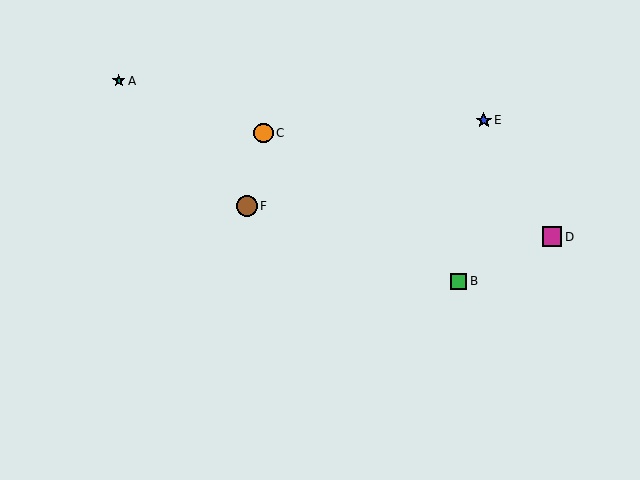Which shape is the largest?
The brown circle (labeled F) is the largest.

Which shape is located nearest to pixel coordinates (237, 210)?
The brown circle (labeled F) at (247, 206) is nearest to that location.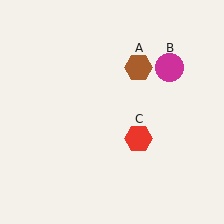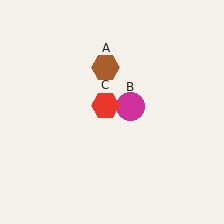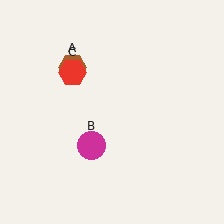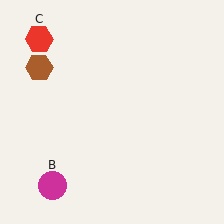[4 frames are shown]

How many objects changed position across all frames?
3 objects changed position: brown hexagon (object A), magenta circle (object B), red hexagon (object C).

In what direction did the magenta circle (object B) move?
The magenta circle (object B) moved down and to the left.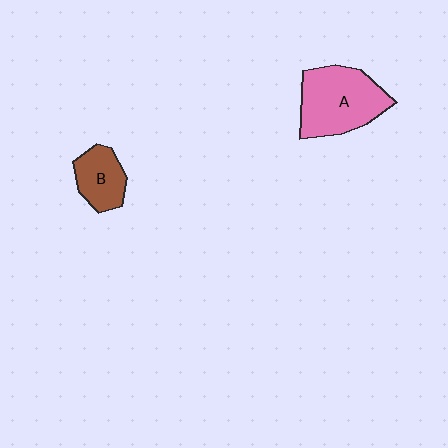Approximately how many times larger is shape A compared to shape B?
Approximately 1.9 times.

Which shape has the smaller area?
Shape B (brown).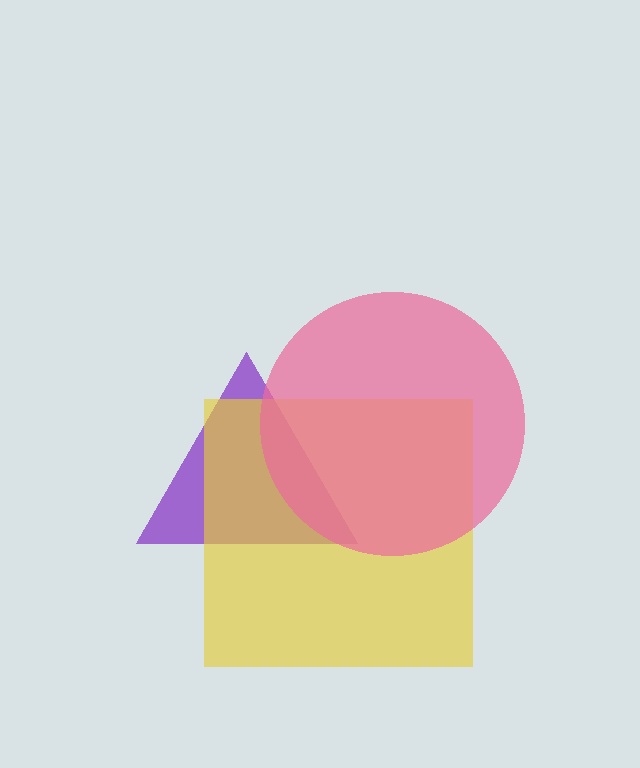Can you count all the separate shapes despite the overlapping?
Yes, there are 3 separate shapes.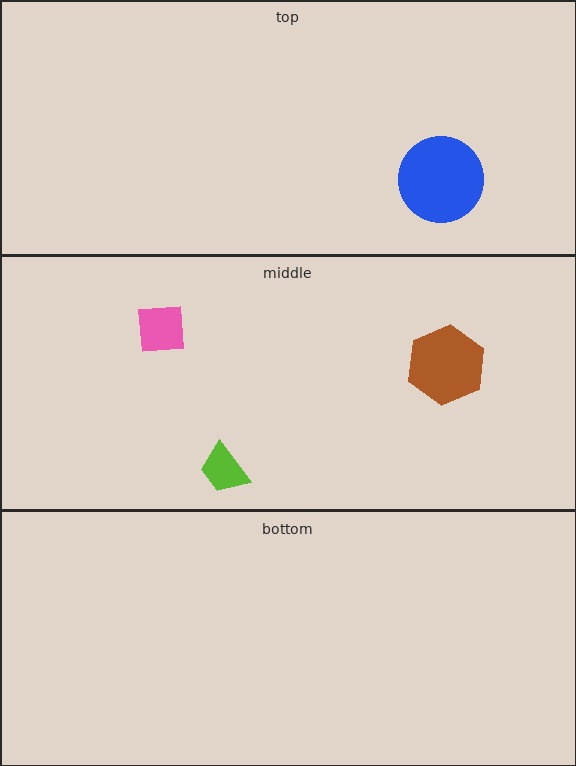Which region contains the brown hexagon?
The middle region.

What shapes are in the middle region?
The lime trapezoid, the brown hexagon, the pink square.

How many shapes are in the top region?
1.